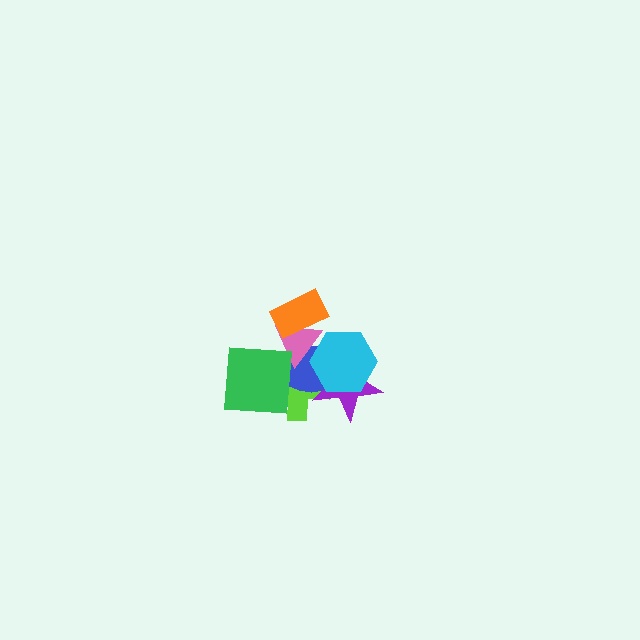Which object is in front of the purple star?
The cyan hexagon is in front of the purple star.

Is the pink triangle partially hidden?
Yes, it is partially covered by another shape.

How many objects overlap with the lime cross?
5 objects overlap with the lime cross.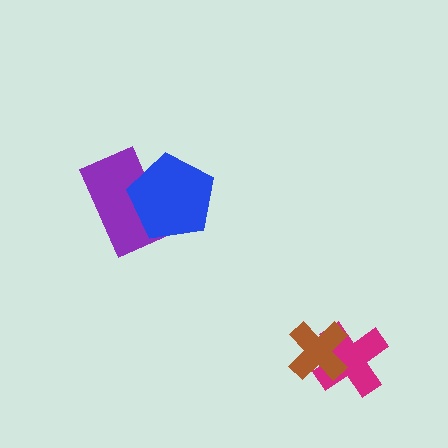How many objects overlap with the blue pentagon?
1 object overlaps with the blue pentagon.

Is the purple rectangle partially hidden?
Yes, it is partially covered by another shape.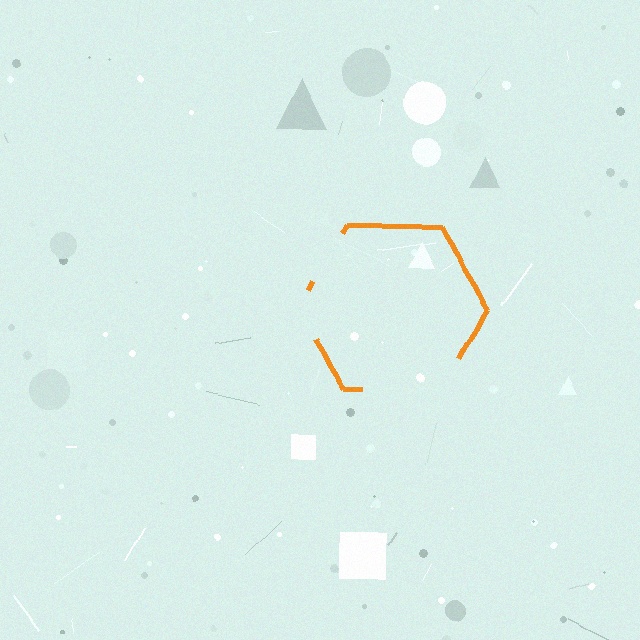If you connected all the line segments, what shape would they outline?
They would outline a hexagon.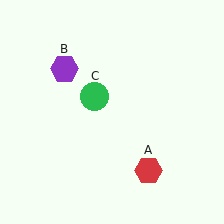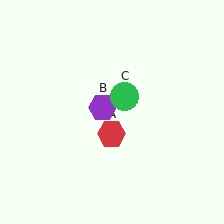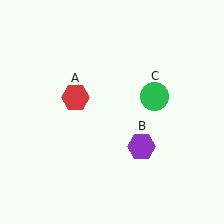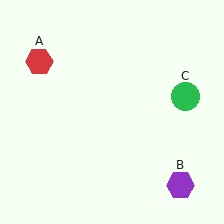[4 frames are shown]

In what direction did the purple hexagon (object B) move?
The purple hexagon (object B) moved down and to the right.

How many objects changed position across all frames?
3 objects changed position: red hexagon (object A), purple hexagon (object B), green circle (object C).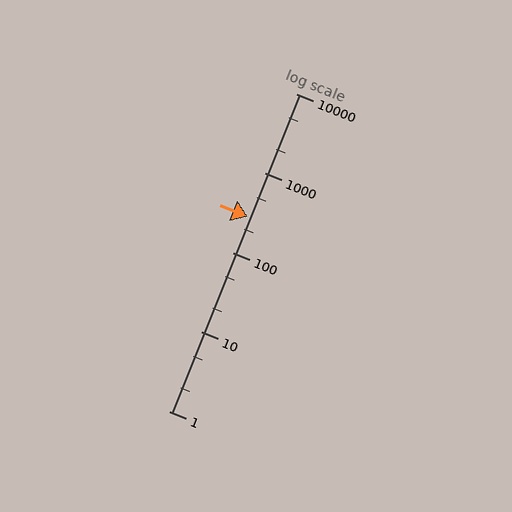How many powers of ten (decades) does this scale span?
The scale spans 4 decades, from 1 to 10000.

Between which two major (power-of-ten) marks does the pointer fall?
The pointer is between 100 and 1000.